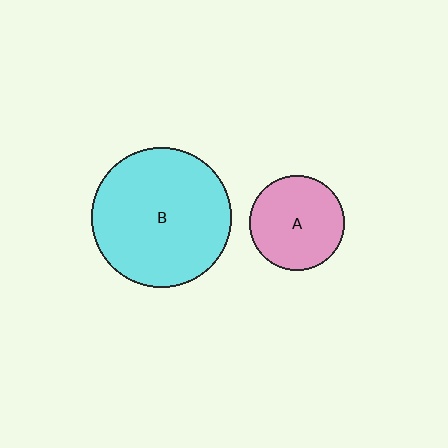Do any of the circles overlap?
No, none of the circles overlap.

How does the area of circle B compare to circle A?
Approximately 2.2 times.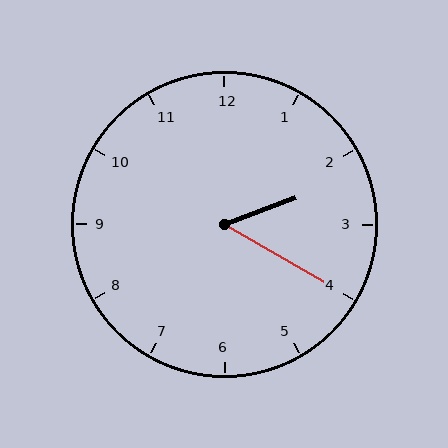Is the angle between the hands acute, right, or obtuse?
It is acute.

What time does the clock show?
2:20.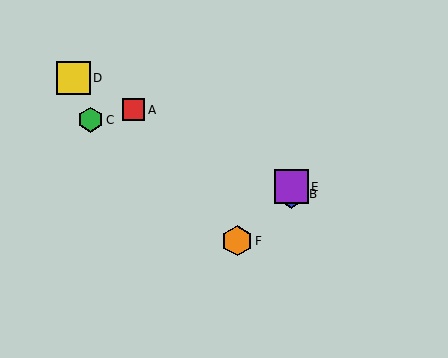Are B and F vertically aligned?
No, B is at x≈291 and F is at x≈237.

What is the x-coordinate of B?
Object B is at x≈291.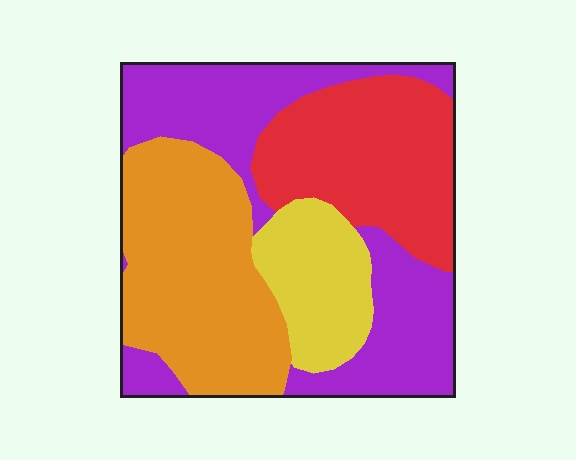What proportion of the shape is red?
Red takes up about one quarter (1/4) of the shape.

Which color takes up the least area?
Yellow, at roughly 15%.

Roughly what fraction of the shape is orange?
Orange takes up between a quarter and a half of the shape.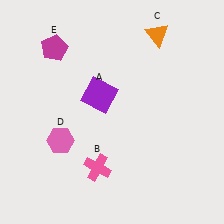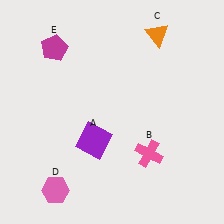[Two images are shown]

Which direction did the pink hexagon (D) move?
The pink hexagon (D) moved down.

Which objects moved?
The objects that moved are: the purple square (A), the pink cross (B), the pink hexagon (D).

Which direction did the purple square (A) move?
The purple square (A) moved down.